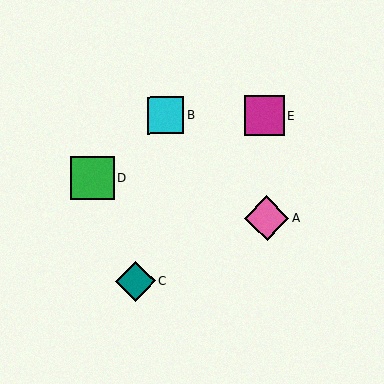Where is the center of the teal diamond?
The center of the teal diamond is at (135, 281).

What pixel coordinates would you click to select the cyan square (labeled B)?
Click at (166, 115) to select the cyan square B.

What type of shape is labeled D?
Shape D is a green square.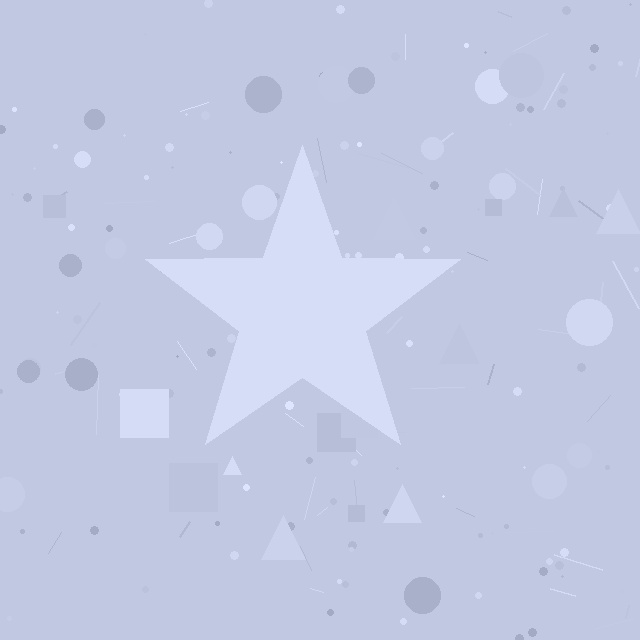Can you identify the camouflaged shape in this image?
The camouflaged shape is a star.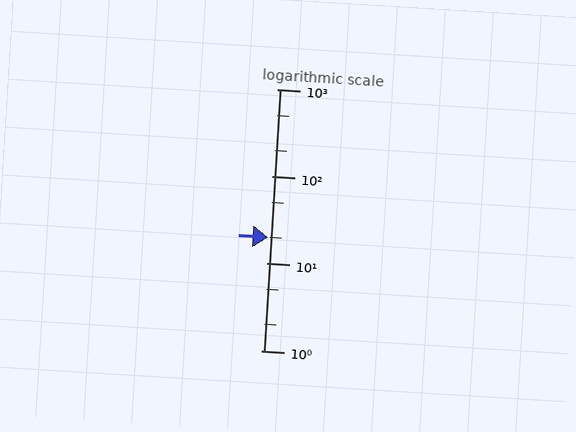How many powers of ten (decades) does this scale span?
The scale spans 3 decades, from 1 to 1000.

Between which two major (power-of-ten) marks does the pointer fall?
The pointer is between 10 and 100.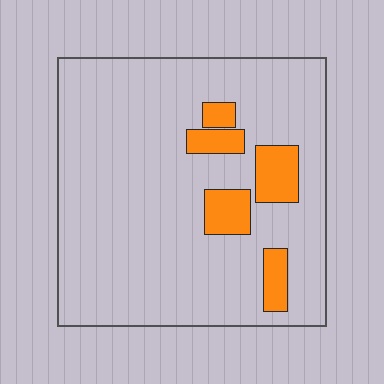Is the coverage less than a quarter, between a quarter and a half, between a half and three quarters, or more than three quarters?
Less than a quarter.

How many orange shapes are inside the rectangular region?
5.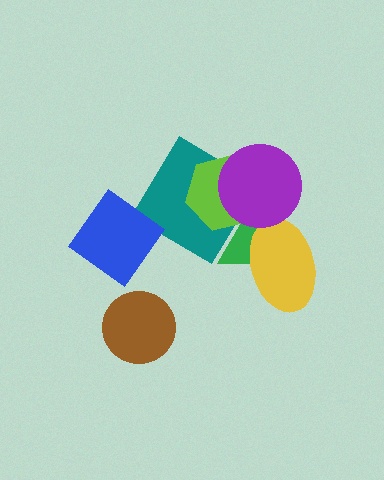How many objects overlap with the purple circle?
3 objects overlap with the purple circle.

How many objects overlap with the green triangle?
4 objects overlap with the green triangle.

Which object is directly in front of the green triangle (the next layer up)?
The teal diamond is directly in front of the green triangle.